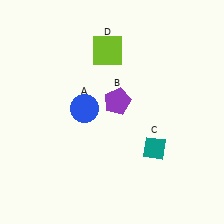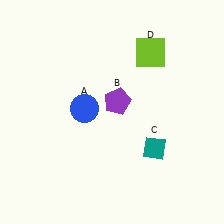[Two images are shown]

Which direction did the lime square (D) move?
The lime square (D) moved right.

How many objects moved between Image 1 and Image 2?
1 object moved between the two images.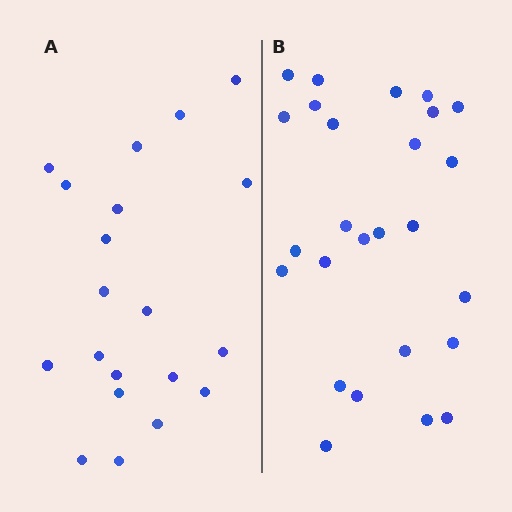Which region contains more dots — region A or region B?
Region B (the right region) has more dots.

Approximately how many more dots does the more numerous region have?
Region B has about 6 more dots than region A.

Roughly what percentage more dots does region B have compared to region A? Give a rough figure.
About 30% more.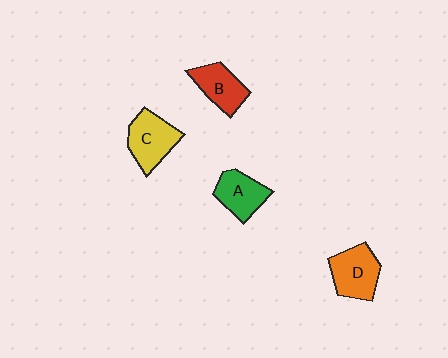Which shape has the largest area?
Shape C (yellow).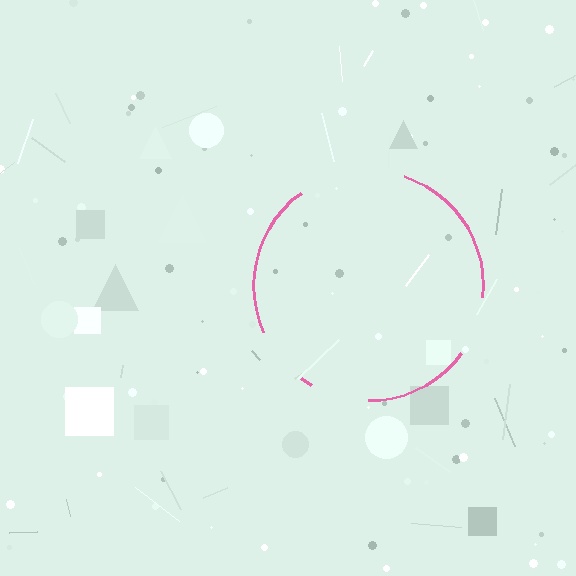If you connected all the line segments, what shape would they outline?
They would outline a circle.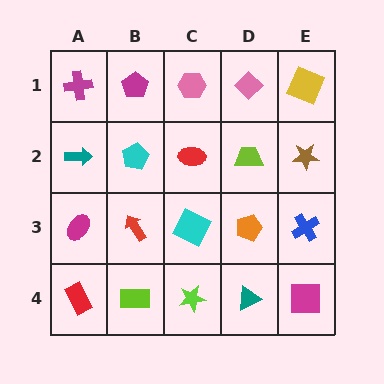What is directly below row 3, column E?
A magenta square.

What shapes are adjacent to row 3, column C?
A red ellipse (row 2, column C), a lime star (row 4, column C), a red arrow (row 3, column B), an orange pentagon (row 3, column D).